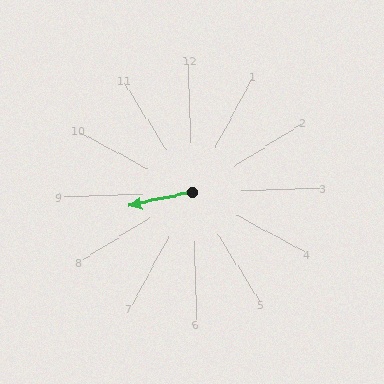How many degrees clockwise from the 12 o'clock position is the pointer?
Approximately 259 degrees.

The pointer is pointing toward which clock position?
Roughly 9 o'clock.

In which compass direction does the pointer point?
West.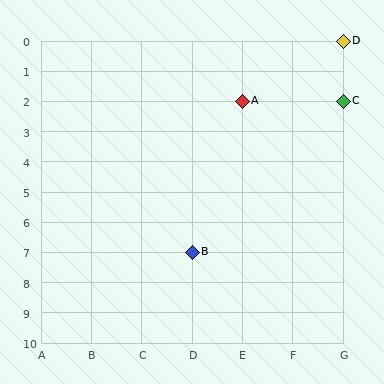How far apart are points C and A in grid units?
Points C and A are 2 columns apart.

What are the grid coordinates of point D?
Point D is at grid coordinates (G, 0).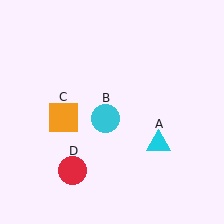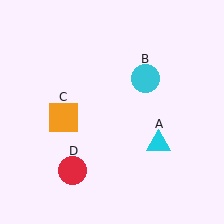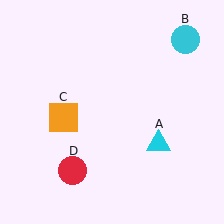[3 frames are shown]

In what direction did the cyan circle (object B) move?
The cyan circle (object B) moved up and to the right.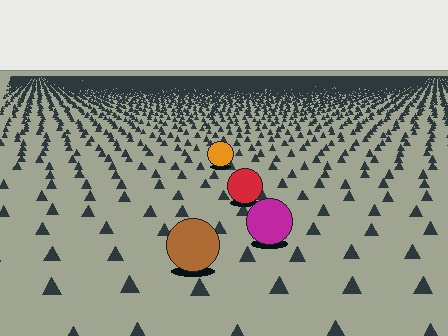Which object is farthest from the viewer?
The orange circle is farthest from the viewer. It appears smaller and the ground texture around it is denser.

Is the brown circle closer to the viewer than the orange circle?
Yes. The brown circle is closer — you can tell from the texture gradient: the ground texture is coarser near it.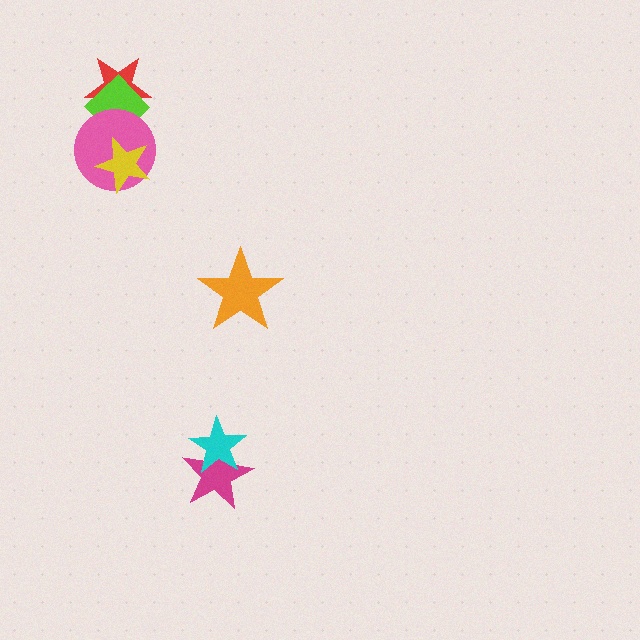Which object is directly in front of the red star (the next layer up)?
The lime diamond is directly in front of the red star.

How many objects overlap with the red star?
2 objects overlap with the red star.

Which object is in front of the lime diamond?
The pink circle is in front of the lime diamond.